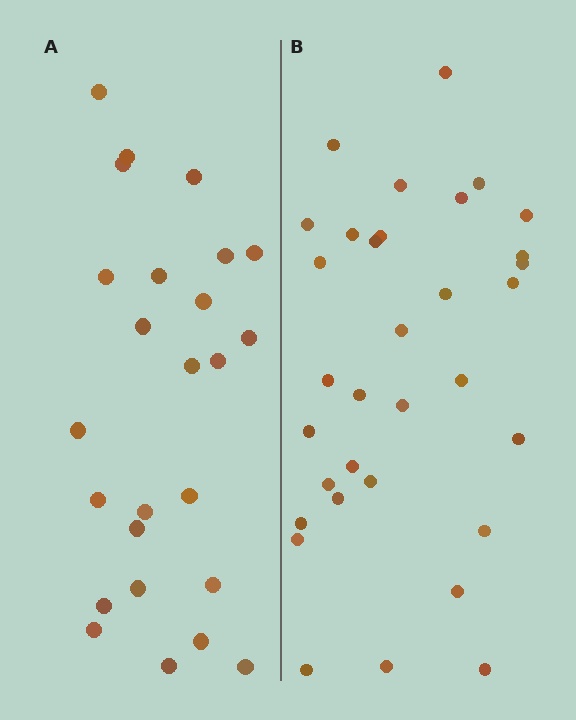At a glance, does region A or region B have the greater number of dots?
Region B (the right region) has more dots.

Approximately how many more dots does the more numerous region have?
Region B has roughly 8 or so more dots than region A.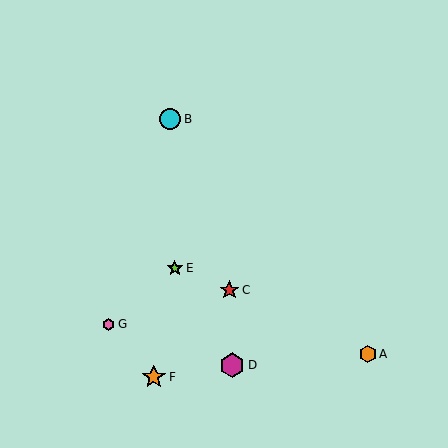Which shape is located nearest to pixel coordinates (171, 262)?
The lime star (labeled E) at (175, 268) is nearest to that location.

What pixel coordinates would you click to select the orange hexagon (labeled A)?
Click at (368, 354) to select the orange hexagon A.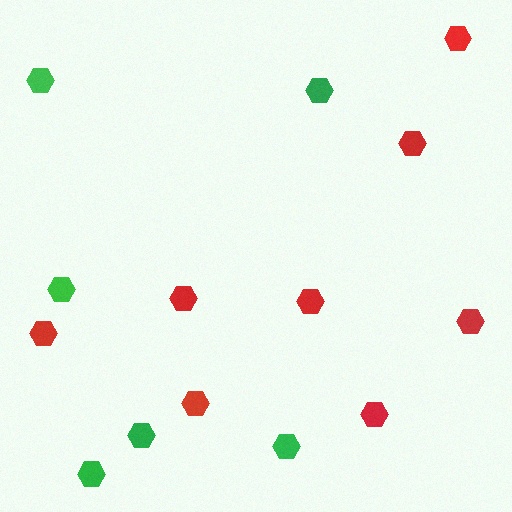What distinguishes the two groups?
There are 2 groups: one group of green hexagons (6) and one group of red hexagons (8).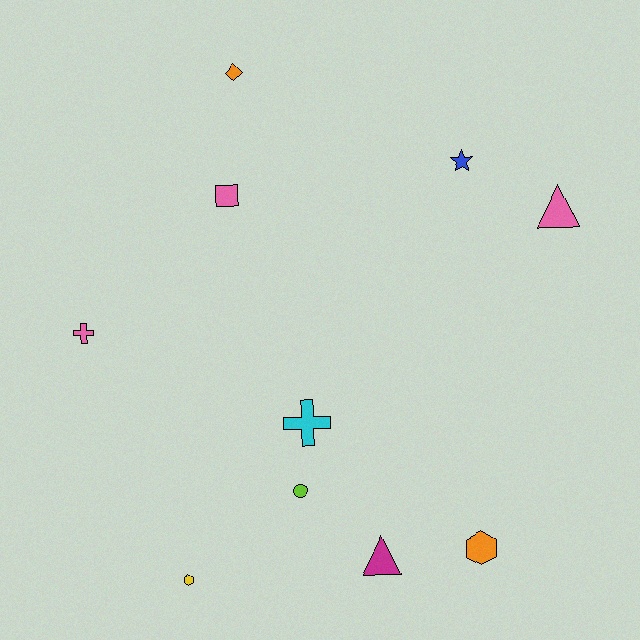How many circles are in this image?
There is 1 circle.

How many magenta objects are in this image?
There is 1 magenta object.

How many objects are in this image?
There are 10 objects.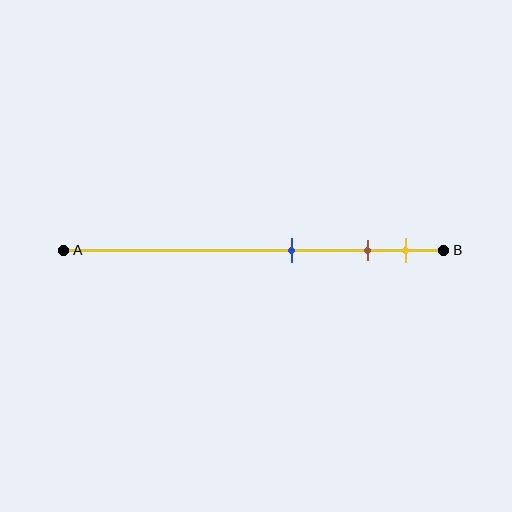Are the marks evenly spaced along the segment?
No, the marks are not evenly spaced.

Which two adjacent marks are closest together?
The brown and yellow marks are the closest adjacent pair.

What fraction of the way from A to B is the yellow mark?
The yellow mark is approximately 90% (0.9) of the way from A to B.